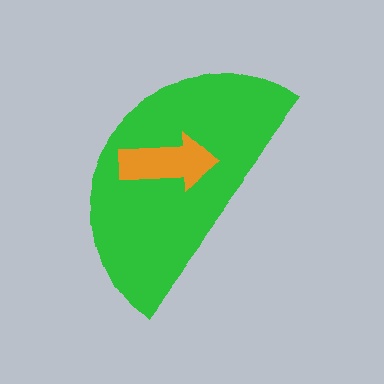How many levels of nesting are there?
2.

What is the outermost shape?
The green semicircle.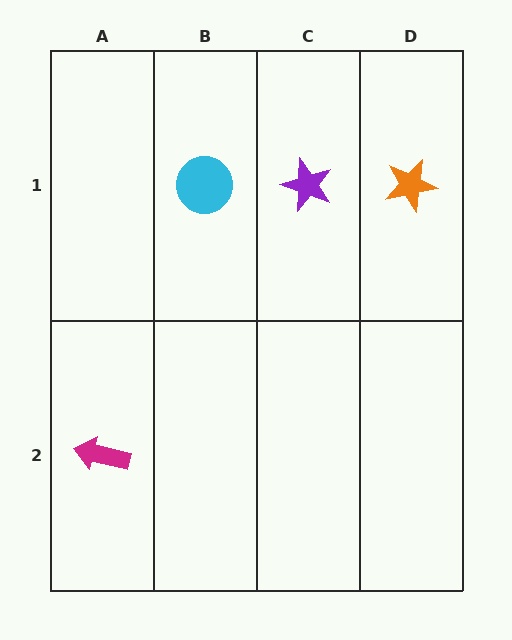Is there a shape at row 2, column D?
No, that cell is empty.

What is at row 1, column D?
An orange star.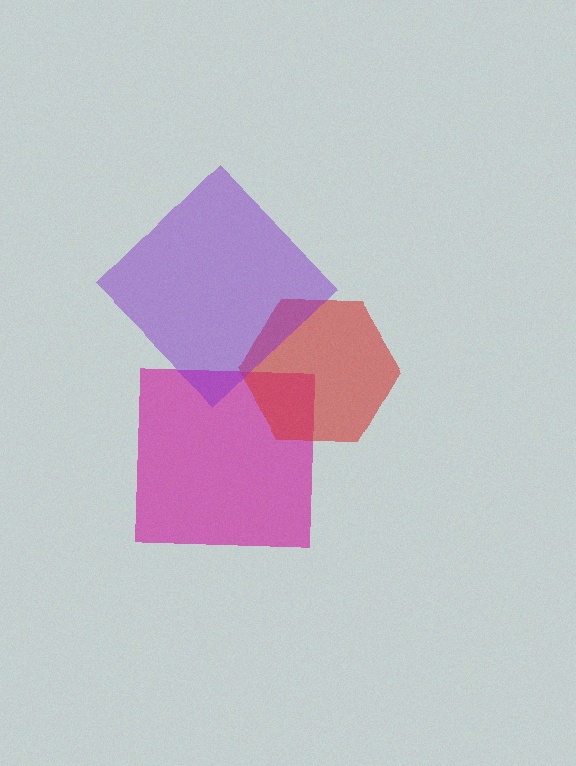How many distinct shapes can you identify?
There are 3 distinct shapes: a magenta square, a red hexagon, a purple diamond.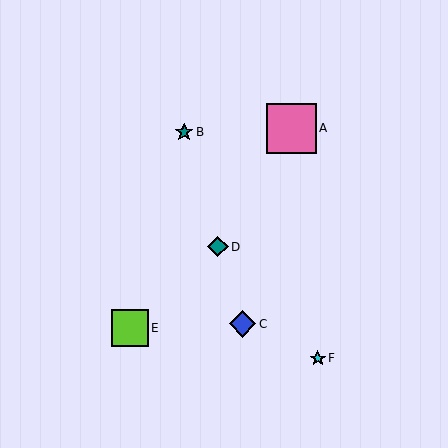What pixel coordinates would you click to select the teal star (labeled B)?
Click at (184, 132) to select the teal star B.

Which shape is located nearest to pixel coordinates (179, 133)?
The teal star (labeled B) at (184, 132) is nearest to that location.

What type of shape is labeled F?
Shape F is a cyan star.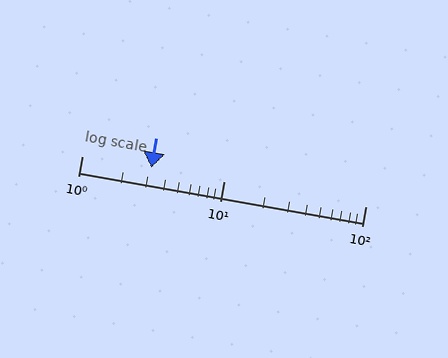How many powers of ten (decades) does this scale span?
The scale spans 2 decades, from 1 to 100.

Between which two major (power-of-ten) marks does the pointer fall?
The pointer is between 1 and 10.